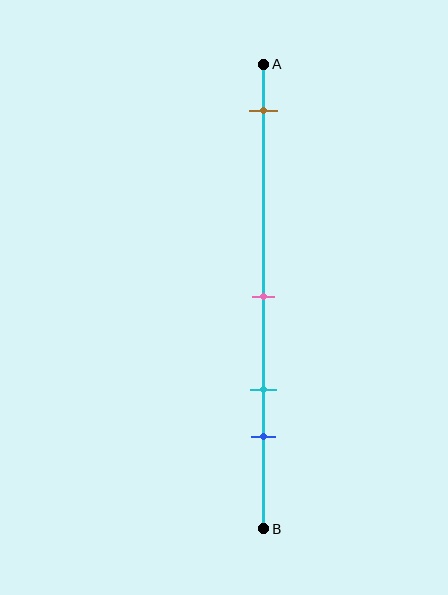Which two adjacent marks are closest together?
The cyan and blue marks are the closest adjacent pair.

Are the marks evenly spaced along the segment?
No, the marks are not evenly spaced.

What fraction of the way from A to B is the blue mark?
The blue mark is approximately 80% (0.8) of the way from A to B.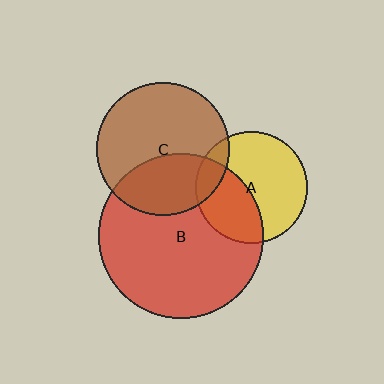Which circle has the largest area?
Circle B (red).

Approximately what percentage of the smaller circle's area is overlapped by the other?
Approximately 40%.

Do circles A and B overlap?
Yes.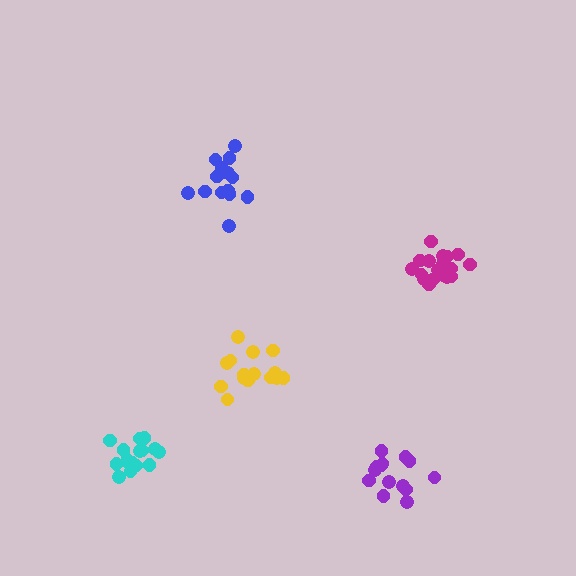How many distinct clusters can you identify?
There are 5 distinct clusters.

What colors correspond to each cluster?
The clusters are colored: cyan, magenta, blue, yellow, purple.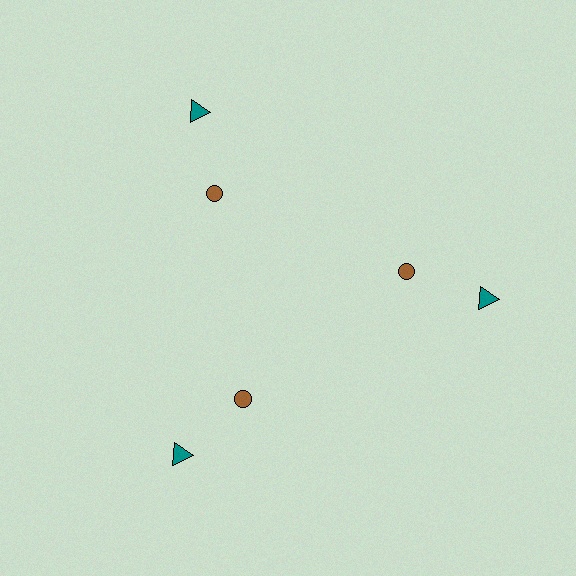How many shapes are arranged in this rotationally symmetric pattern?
There are 6 shapes, arranged in 3 groups of 2.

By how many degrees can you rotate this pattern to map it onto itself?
The pattern maps onto itself every 120 degrees of rotation.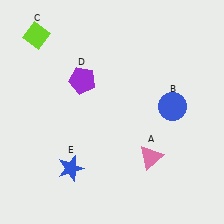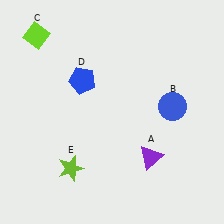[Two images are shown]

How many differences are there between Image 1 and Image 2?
There are 3 differences between the two images.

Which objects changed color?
A changed from pink to purple. D changed from purple to blue. E changed from blue to lime.